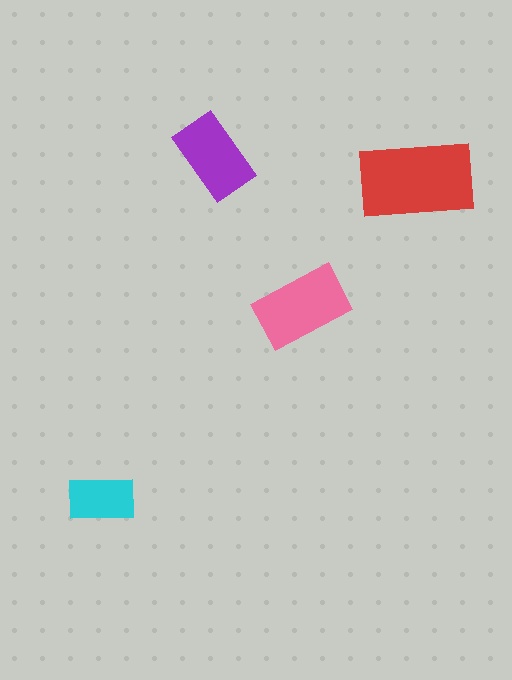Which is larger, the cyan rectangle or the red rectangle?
The red one.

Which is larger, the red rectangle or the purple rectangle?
The red one.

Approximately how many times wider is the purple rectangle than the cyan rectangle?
About 1.5 times wider.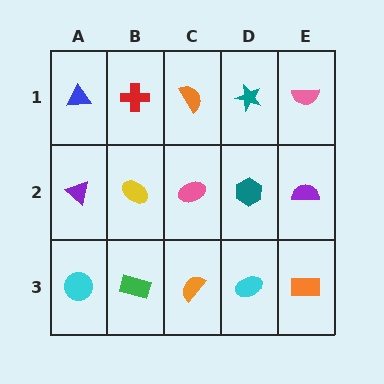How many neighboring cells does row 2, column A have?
3.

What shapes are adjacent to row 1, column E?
A purple semicircle (row 2, column E), a teal star (row 1, column D).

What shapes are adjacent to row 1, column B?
A yellow ellipse (row 2, column B), a blue triangle (row 1, column A), an orange semicircle (row 1, column C).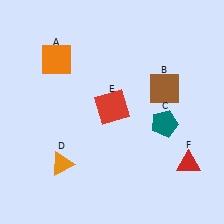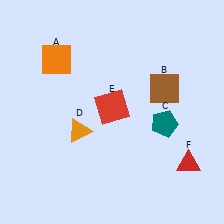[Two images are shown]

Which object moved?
The orange triangle (D) moved up.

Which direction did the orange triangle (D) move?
The orange triangle (D) moved up.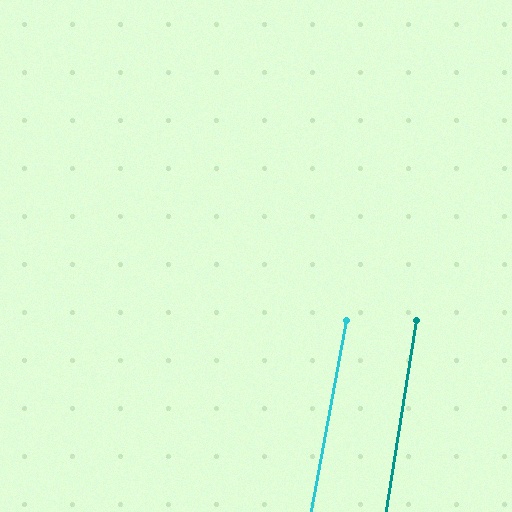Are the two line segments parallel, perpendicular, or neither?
Parallel — their directions differ by only 1.4°.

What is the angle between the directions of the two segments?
Approximately 1 degree.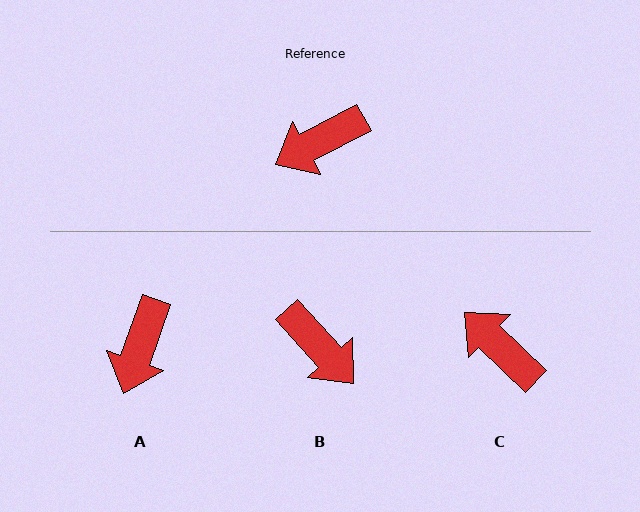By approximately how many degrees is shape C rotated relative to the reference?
Approximately 72 degrees clockwise.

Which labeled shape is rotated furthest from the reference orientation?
B, about 104 degrees away.